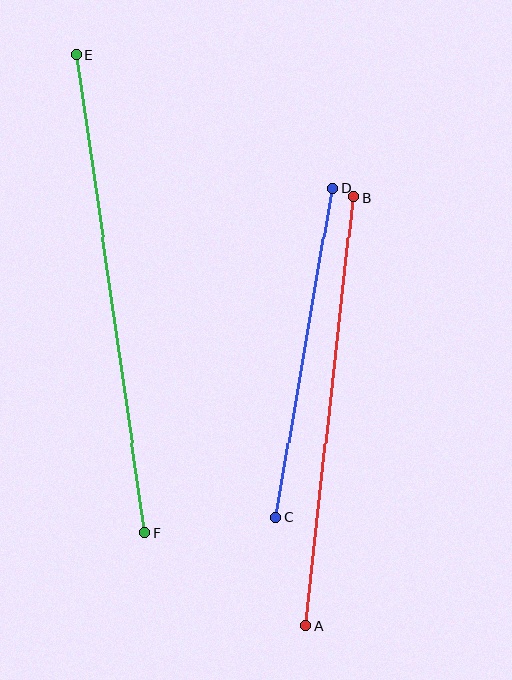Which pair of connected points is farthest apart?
Points E and F are farthest apart.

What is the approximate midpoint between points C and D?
The midpoint is at approximately (304, 353) pixels.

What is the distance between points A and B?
The distance is approximately 432 pixels.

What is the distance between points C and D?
The distance is approximately 333 pixels.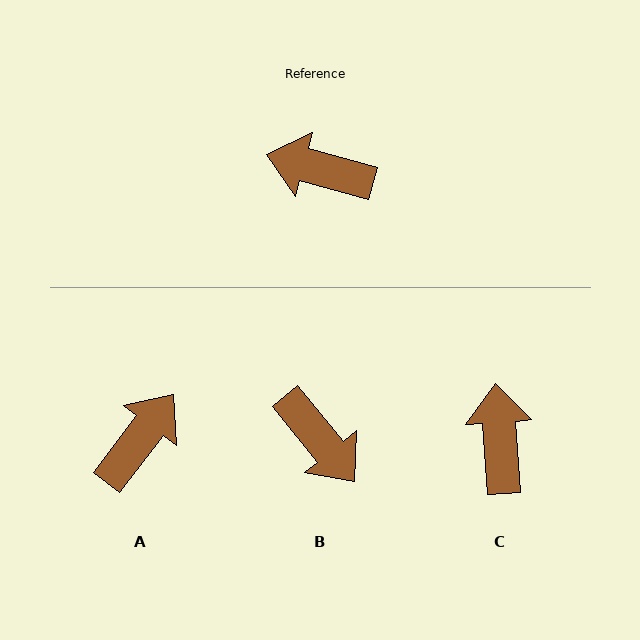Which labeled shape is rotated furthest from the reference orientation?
B, about 145 degrees away.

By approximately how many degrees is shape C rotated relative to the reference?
Approximately 70 degrees clockwise.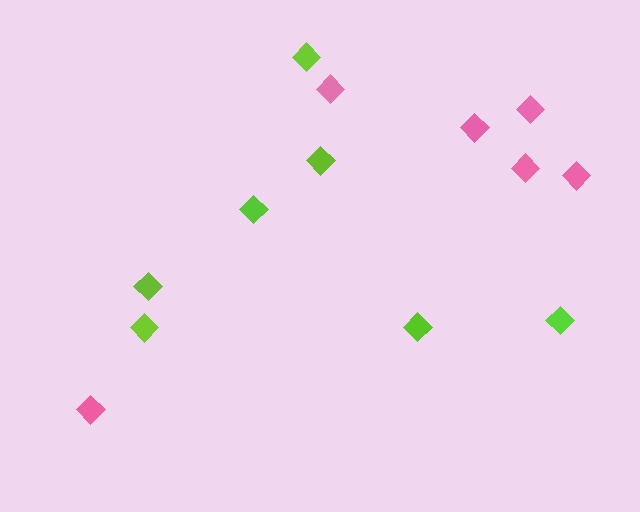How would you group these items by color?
There are 2 groups: one group of lime diamonds (7) and one group of pink diamonds (6).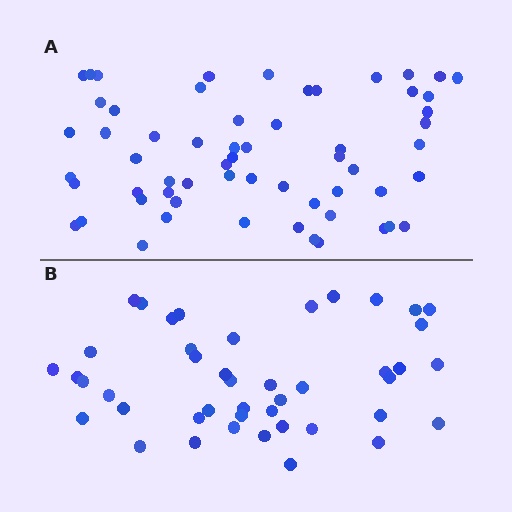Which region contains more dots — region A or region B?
Region A (the top region) has more dots.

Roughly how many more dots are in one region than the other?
Region A has approximately 15 more dots than region B.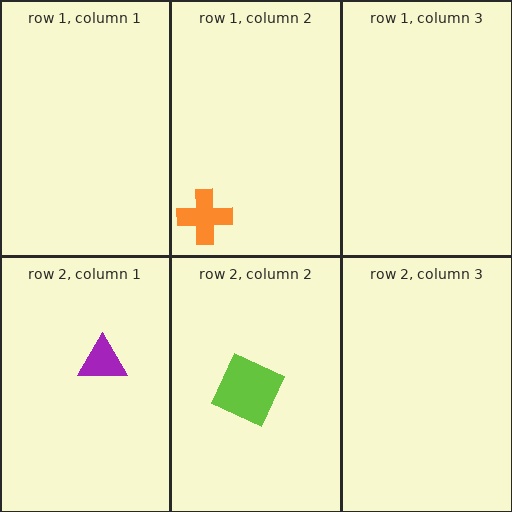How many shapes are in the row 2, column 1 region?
1.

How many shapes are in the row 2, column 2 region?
1.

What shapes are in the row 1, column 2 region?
The orange cross.